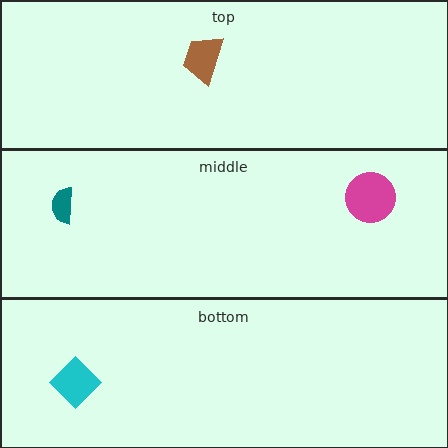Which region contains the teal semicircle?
The middle region.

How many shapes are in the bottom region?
1.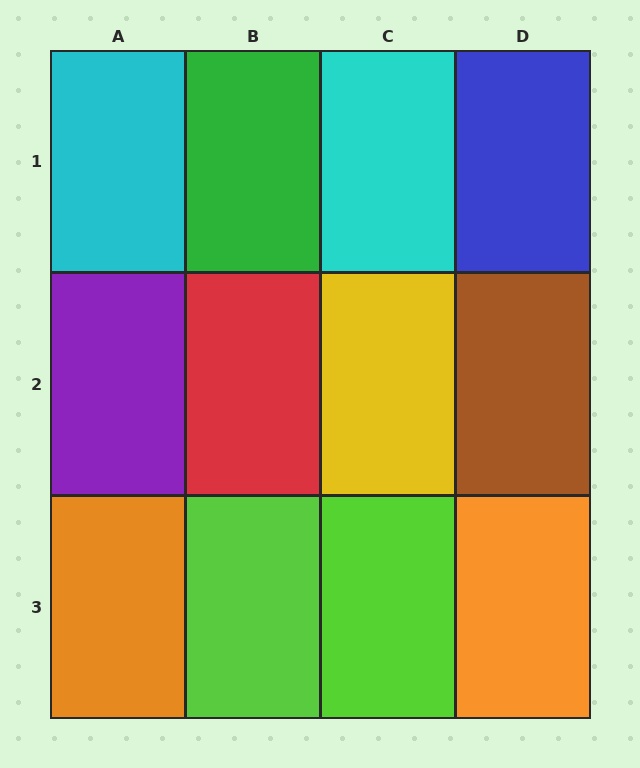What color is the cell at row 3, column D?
Orange.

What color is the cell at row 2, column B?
Red.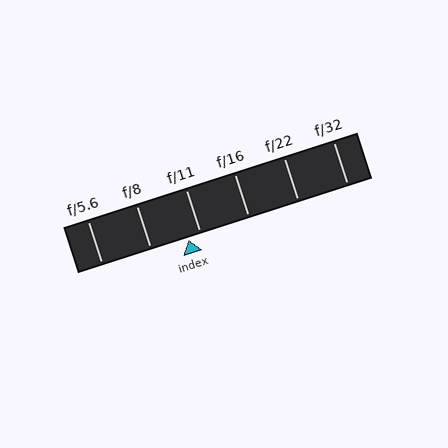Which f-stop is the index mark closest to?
The index mark is closest to f/11.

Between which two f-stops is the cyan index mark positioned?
The index mark is between f/8 and f/11.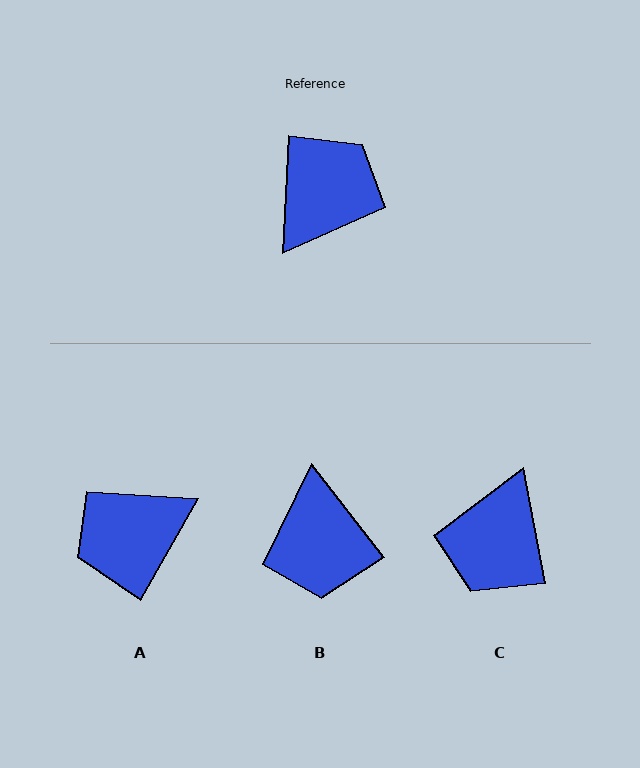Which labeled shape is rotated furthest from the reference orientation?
C, about 167 degrees away.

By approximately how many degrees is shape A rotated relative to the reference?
Approximately 153 degrees counter-clockwise.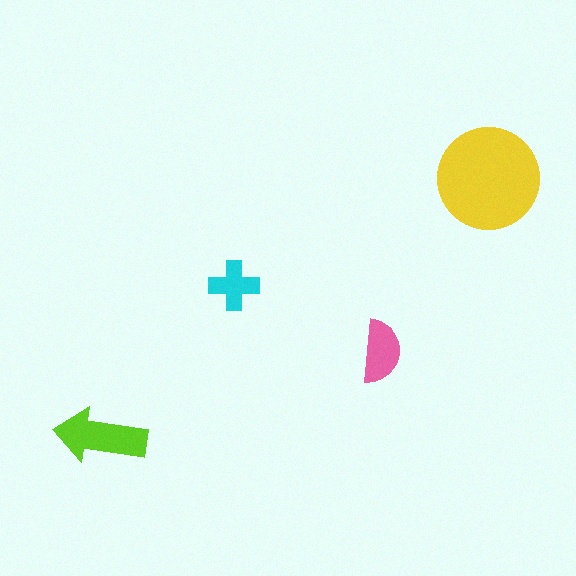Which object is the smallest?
The cyan cross.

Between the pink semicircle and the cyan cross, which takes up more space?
The pink semicircle.